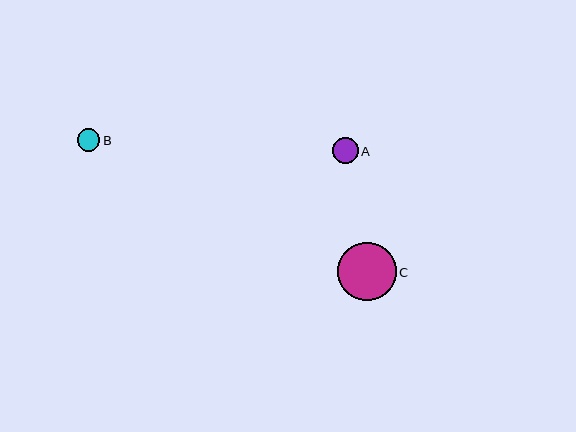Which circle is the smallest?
Circle B is the smallest with a size of approximately 22 pixels.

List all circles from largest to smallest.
From largest to smallest: C, A, B.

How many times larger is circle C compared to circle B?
Circle C is approximately 2.6 times the size of circle B.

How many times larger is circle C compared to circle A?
Circle C is approximately 2.3 times the size of circle A.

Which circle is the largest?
Circle C is the largest with a size of approximately 58 pixels.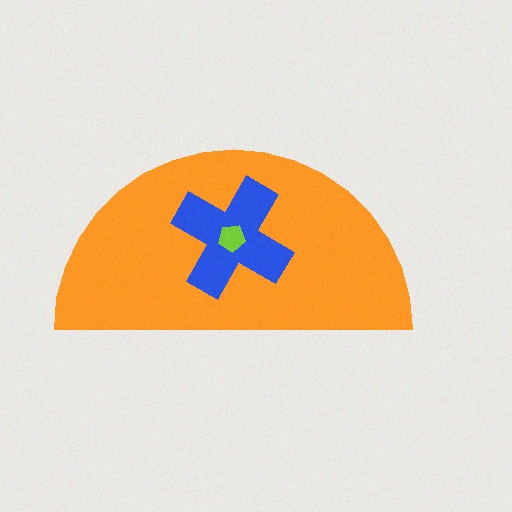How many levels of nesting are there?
3.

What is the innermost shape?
The lime pentagon.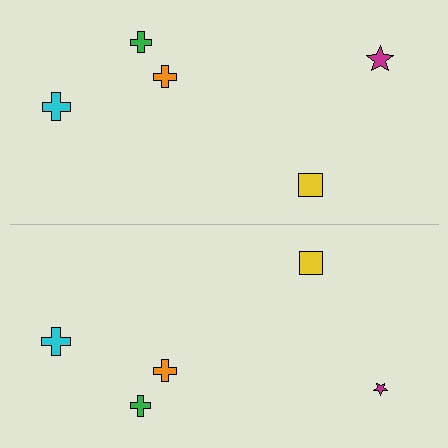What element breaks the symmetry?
The magenta star on the bottom side has a different size than its mirror counterpart.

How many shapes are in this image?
There are 10 shapes in this image.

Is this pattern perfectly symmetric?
No, the pattern is not perfectly symmetric. The magenta star on the bottom side has a different size than its mirror counterpart.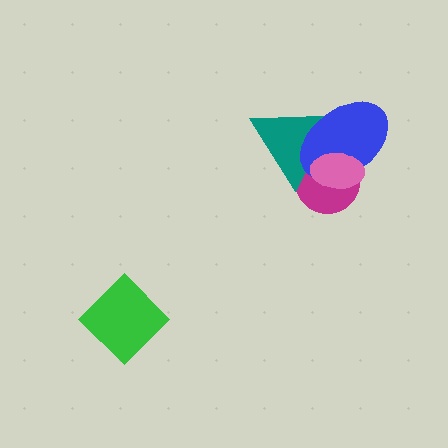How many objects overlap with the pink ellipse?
3 objects overlap with the pink ellipse.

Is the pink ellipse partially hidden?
No, no other shape covers it.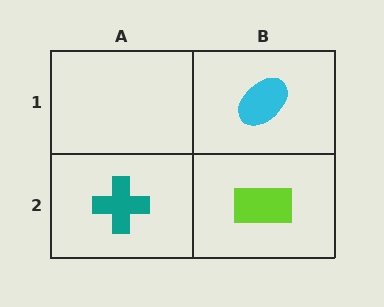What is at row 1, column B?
A cyan ellipse.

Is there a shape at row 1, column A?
No, that cell is empty.